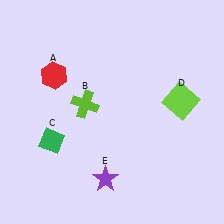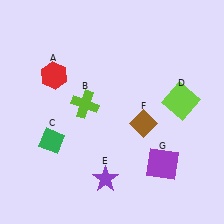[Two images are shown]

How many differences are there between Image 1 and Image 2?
There are 2 differences between the two images.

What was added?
A brown diamond (F), a purple square (G) were added in Image 2.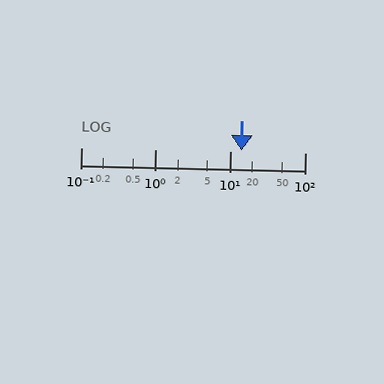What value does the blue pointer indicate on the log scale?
The pointer indicates approximately 14.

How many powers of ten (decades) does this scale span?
The scale spans 3 decades, from 0.1 to 100.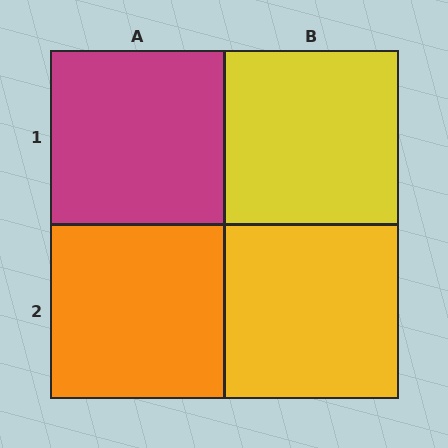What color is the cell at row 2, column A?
Orange.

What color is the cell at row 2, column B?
Yellow.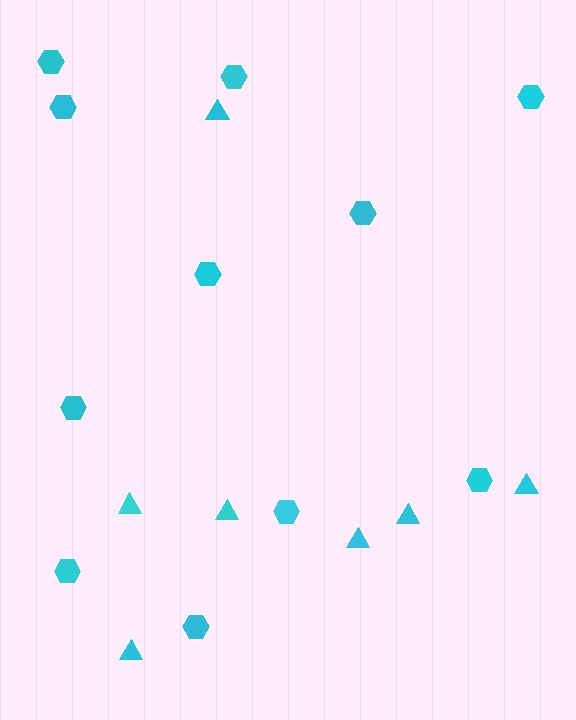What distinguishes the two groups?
There are 2 groups: one group of hexagons (11) and one group of triangles (7).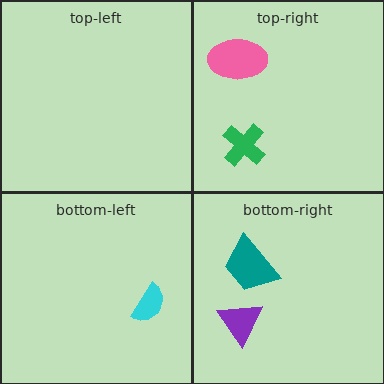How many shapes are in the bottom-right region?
2.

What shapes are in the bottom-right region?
The teal trapezoid, the purple triangle.